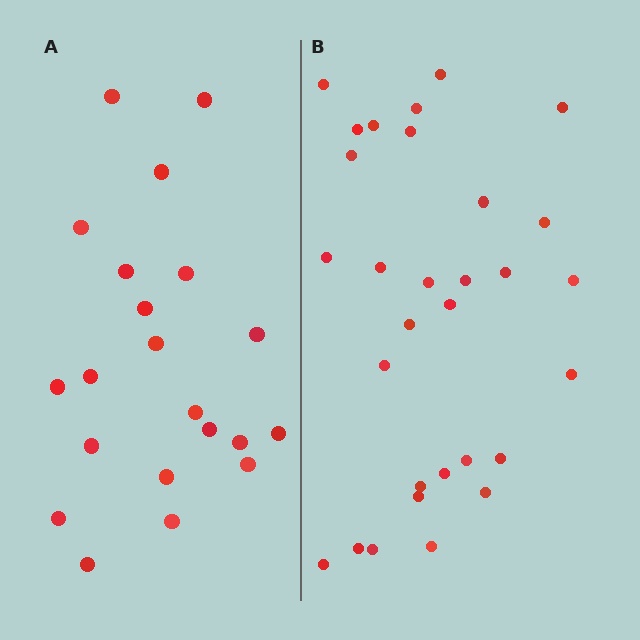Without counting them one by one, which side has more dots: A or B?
Region B (the right region) has more dots.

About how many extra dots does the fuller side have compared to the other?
Region B has roughly 8 or so more dots than region A.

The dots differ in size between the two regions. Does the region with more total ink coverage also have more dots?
No. Region A has more total ink coverage because its dots are larger, but region B actually contains more individual dots. Total area can be misleading — the number of items is what matters here.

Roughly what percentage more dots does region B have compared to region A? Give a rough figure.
About 45% more.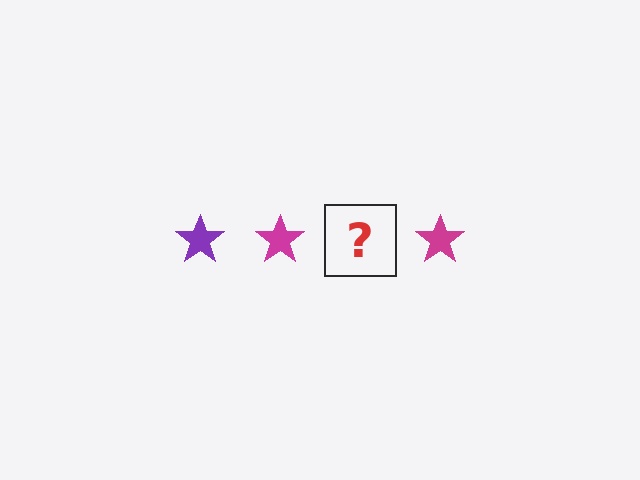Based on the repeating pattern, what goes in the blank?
The blank should be a purple star.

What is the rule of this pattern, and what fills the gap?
The rule is that the pattern cycles through purple, magenta stars. The gap should be filled with a purple star.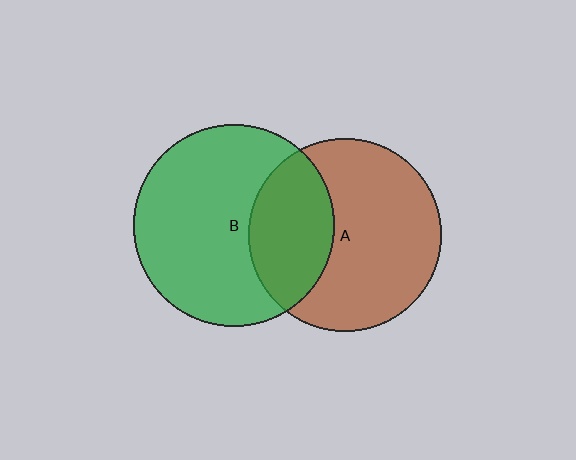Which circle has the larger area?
Circle B (green).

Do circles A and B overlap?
Yes.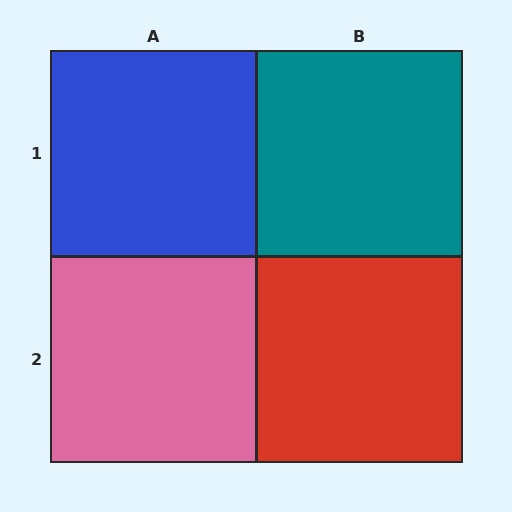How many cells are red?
1 cell is red.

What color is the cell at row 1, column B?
Teal.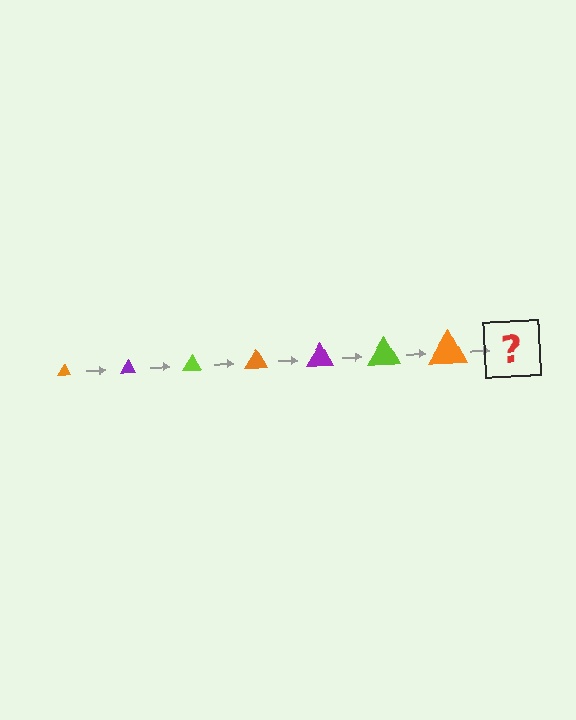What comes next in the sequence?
The next element should be a purple triangle, larger than the previous one.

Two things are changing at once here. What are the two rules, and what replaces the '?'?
The two rules are that the triangle grows larger each step and the color cycles through orange, purple, and lime. The '?' should be a purple triangle, larger than the previous one.